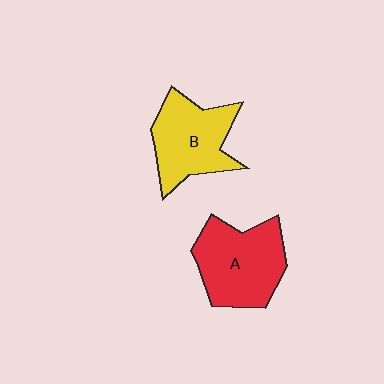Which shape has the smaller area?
Shape B (yellow).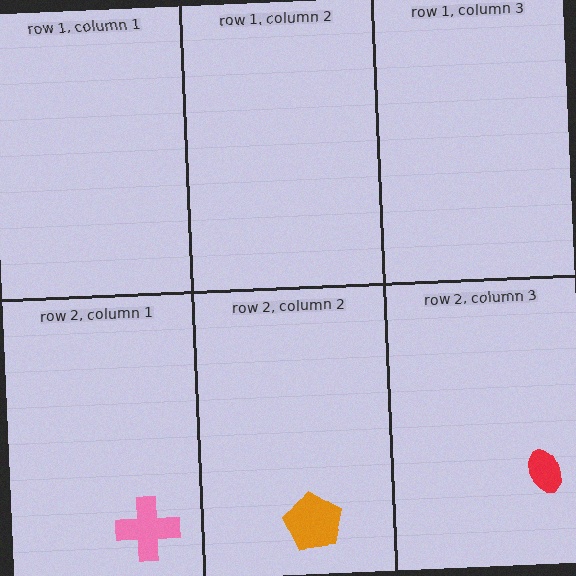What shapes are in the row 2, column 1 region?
The pink cross.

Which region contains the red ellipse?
The row 2, column 3 region.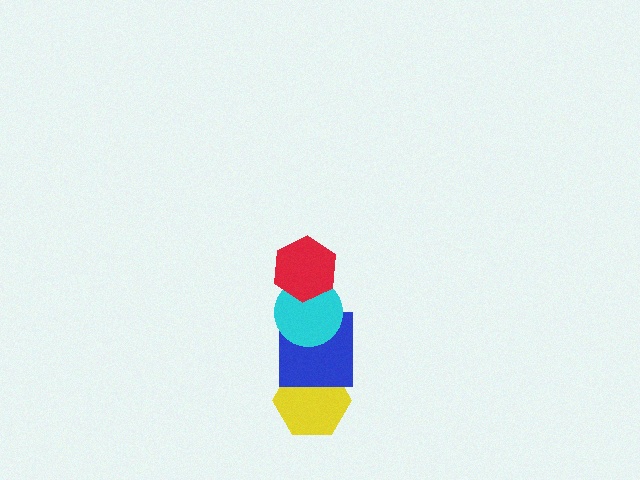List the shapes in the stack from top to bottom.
From top to bottom: the red hexagon, the cyan circle, the blue square, the yellow hexagon.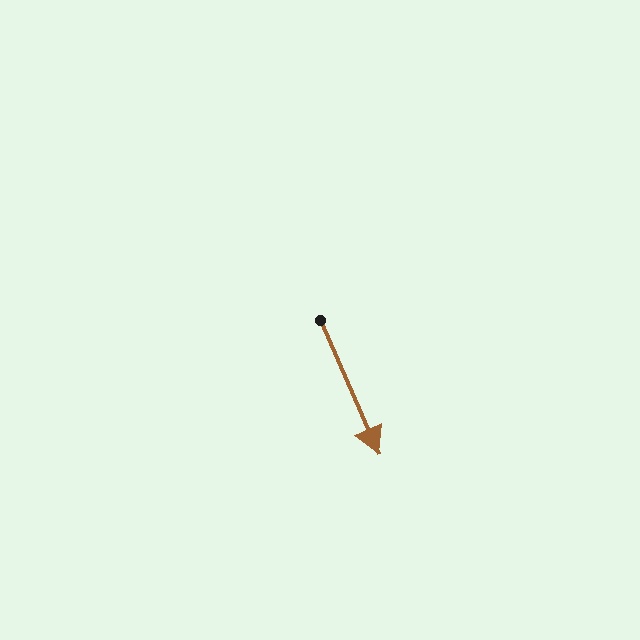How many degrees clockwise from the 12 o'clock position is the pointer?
Approximately 156 degrees.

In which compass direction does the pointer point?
Southeast.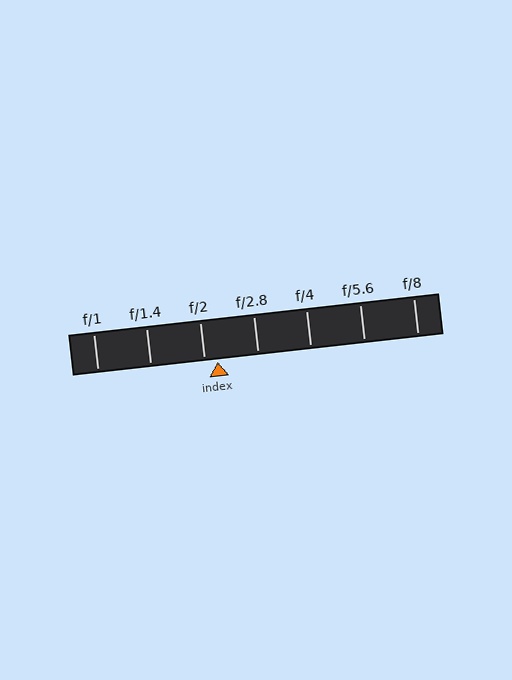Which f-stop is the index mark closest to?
The index mark is closest to f/2.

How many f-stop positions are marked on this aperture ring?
There are 7 f-stop positions marked.